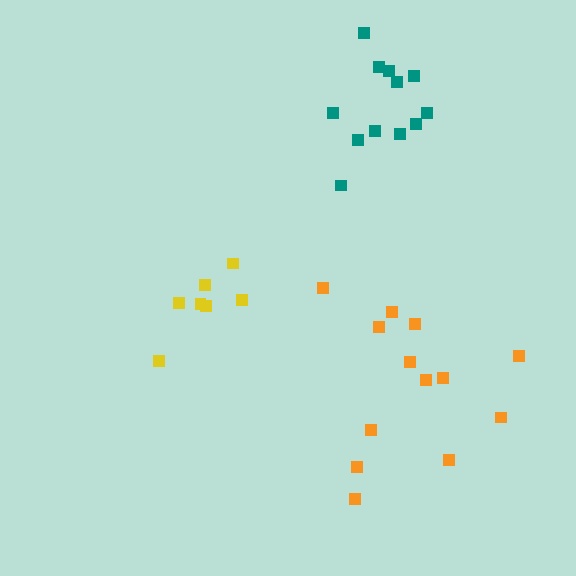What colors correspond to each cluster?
The clusters are colored: yellow, teal, orange.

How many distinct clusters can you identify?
There are 3 distinct clusters.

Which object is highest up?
The teal cluster is topmost.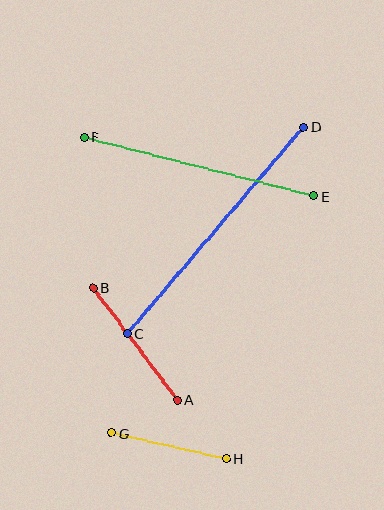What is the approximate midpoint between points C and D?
The midpoint is at approximately (215, 230) pixels.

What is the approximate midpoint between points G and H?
The midpoint is at approximately (169, 446) pixels.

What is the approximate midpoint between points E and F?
The midpoint is at approximately (199, 167) pixels.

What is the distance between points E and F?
The distance is approximately 237 pixels.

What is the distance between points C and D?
The distance is approximately 271 pixels.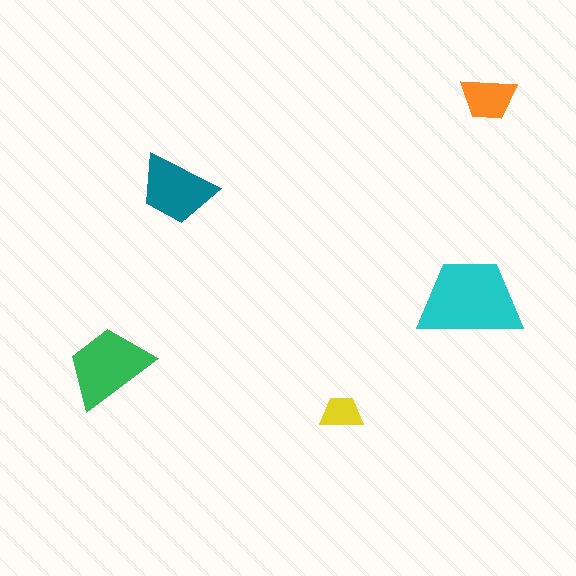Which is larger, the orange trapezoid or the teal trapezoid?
The teal one.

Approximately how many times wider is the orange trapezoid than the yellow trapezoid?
About 1.5 times wider.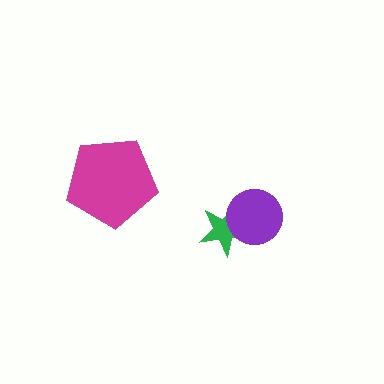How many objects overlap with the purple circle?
1 object overlaps with the purple circle.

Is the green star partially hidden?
Yes, it is partially covered by another shape.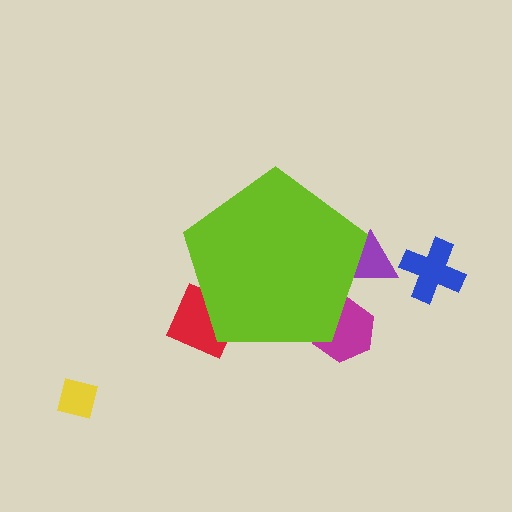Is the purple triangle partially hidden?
Yes, the purple triangle is partially hidden behind the lime pentagon.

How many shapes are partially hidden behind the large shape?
3 shapes are partially hidden.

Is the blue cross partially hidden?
No, the blue cross is fully visible.